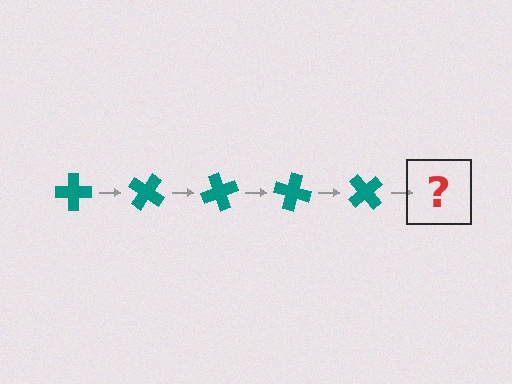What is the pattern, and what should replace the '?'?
The pattern is that the cross rotates 35 degrees each step. The '?' should be a teal cross rotated 175 degrees.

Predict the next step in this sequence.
The next step is a teal cross rotated 175 degrees.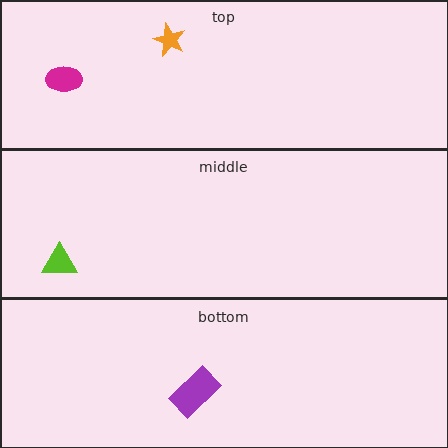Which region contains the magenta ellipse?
The top region.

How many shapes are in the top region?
2.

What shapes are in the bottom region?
The purple rectangle.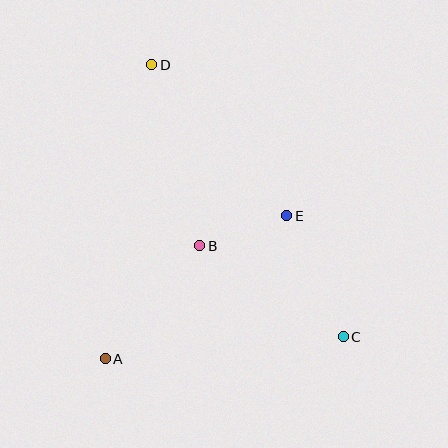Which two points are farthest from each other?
Points C and D are farthest from each other.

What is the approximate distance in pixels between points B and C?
The distance between B and C is approximately 169 pixels.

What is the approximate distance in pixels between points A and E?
The distance between A and E is approximately 231 pixels.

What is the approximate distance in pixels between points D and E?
The distance between D and E is approximately 202 pixels.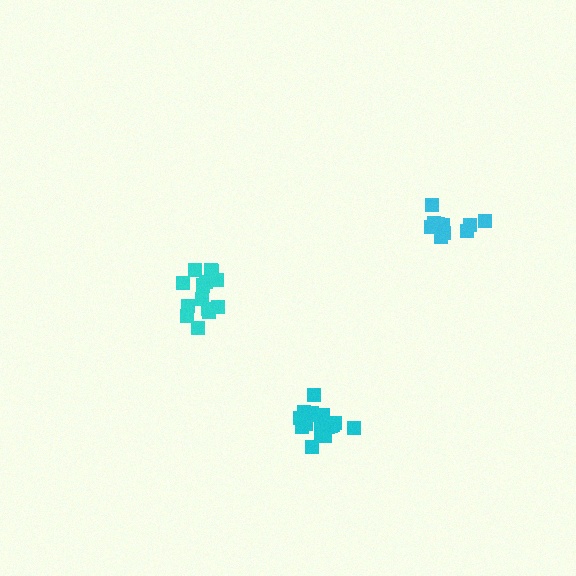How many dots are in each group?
Group 1: 17 dots, Group 2: 11 dots, Group 3: 15 dots (43 total).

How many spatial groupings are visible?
There are 3 spatial groupings.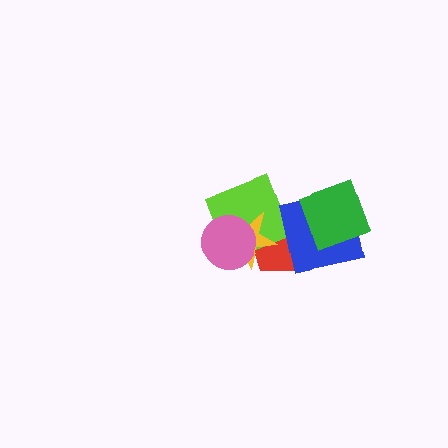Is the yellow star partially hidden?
Yes, it is partially covered by another shape.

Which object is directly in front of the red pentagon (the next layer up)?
The lime diamond is directly in front of the red pentagon.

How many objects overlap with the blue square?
3 objects overlap with the blue square.